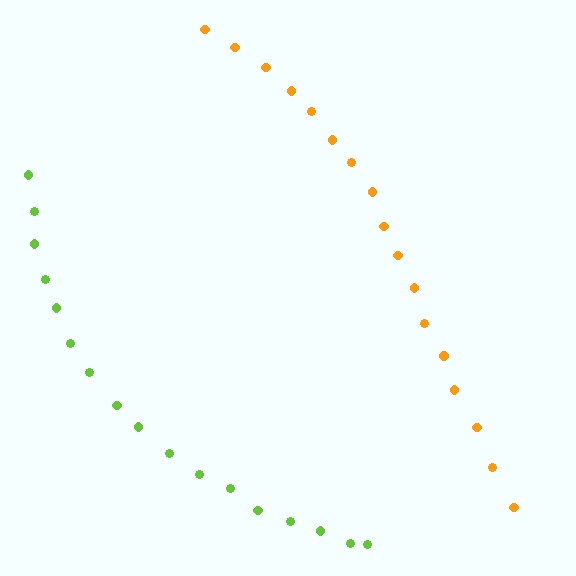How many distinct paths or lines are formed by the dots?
There are 2 distinct paths.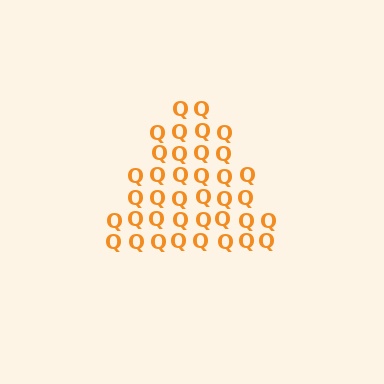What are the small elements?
The small elements are letter Q's.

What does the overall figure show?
The overall figure shows a triangle.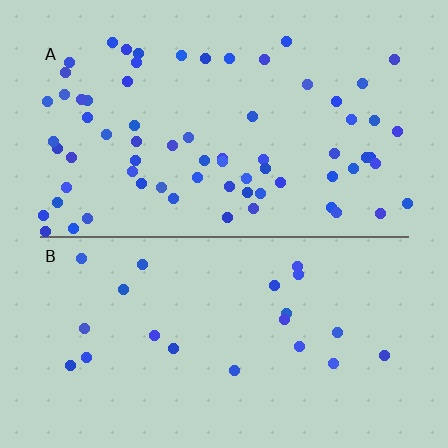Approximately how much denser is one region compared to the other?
Approximately 3.2× — region A over region B.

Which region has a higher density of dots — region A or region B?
A (the top).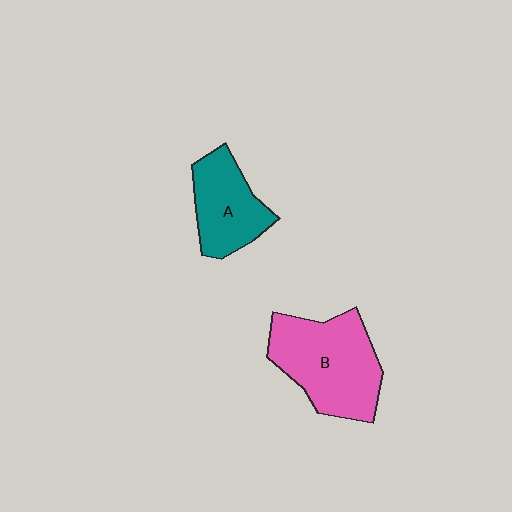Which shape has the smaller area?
Shape A (teal).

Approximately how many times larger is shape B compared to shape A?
Approximately 1.5 times.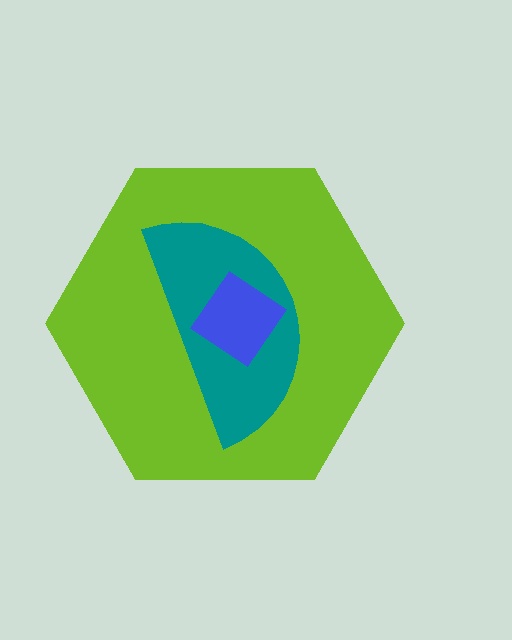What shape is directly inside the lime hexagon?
The teal semicircle.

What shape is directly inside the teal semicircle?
The blue diamond.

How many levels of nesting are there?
3.